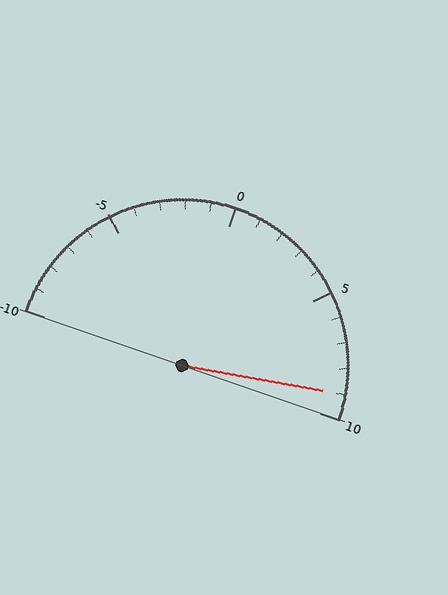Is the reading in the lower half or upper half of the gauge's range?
The reading is in the upper half of the range (-10 to 10).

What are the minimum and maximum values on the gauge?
The gauge ranges from -10 to 10.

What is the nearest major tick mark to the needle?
The nearest major tick mark is 10.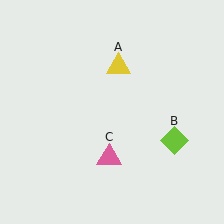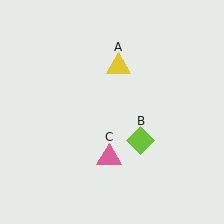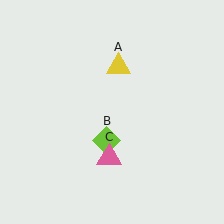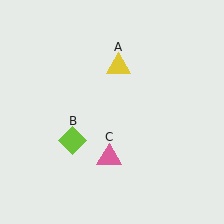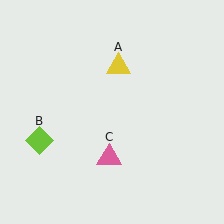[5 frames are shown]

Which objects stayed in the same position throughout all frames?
Yellow triangle (object A) and pink triangle (object C) remained stationary.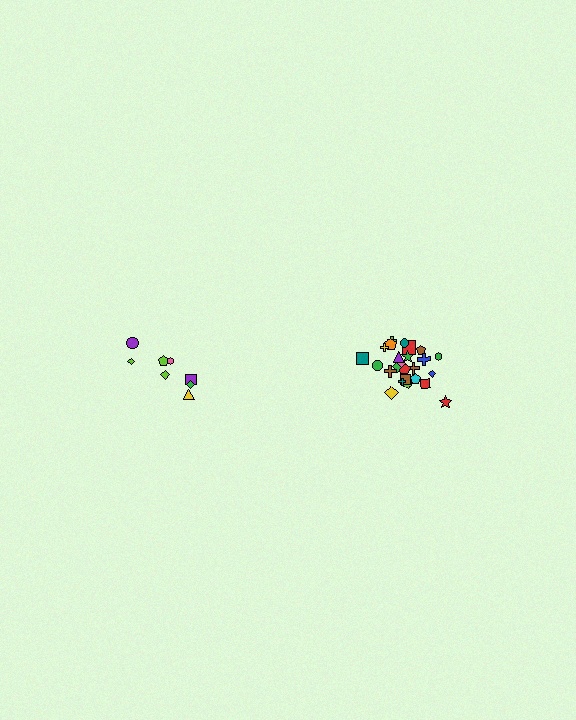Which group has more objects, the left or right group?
The right group.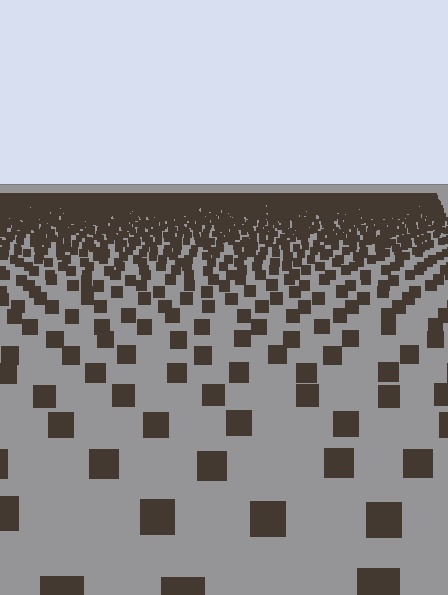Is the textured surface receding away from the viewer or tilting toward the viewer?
The surface is receding away from the viewer. Texture elements get smaller and denser toward the top.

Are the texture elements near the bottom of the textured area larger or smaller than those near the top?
Larger. Near the bottom, elements are closer to the viewer and appear at a bigger on-screen size.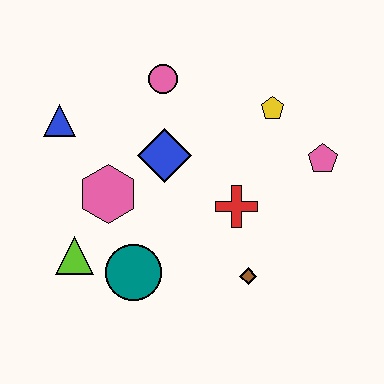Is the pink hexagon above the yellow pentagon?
No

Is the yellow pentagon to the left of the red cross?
No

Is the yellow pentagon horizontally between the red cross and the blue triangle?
No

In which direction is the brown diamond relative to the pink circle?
The brown diamond is below the pink circle.